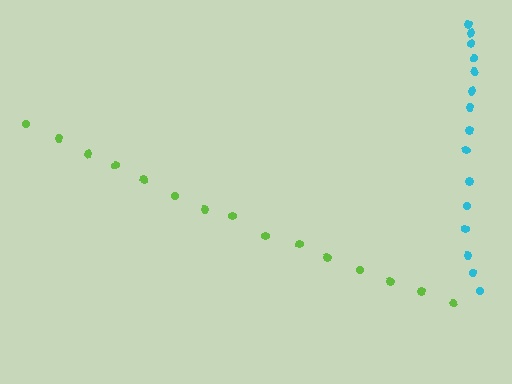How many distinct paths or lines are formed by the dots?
There are 2 distinct paths.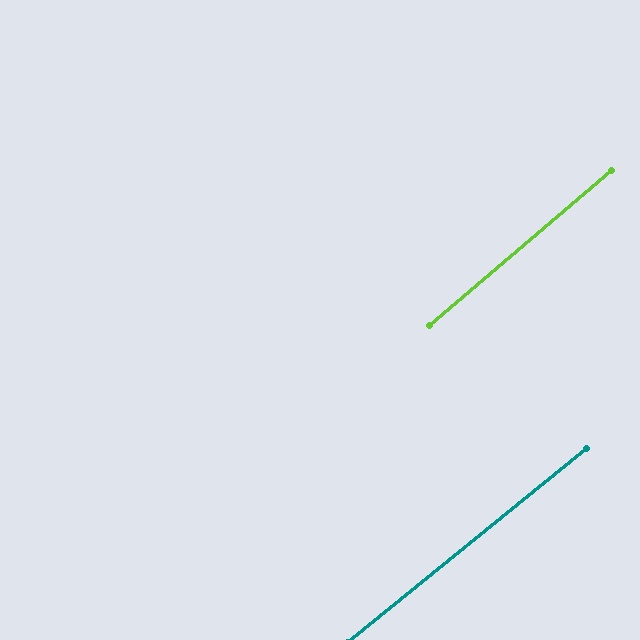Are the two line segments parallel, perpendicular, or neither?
Parallel — their directions differ by only 1.5°.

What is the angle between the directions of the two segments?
Approximately 2 degrees.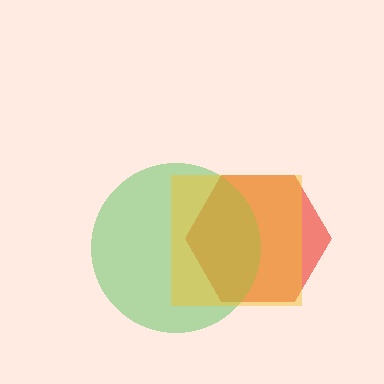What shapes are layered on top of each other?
The layered shapes are: a red hexagon, a green circle, a yellow square.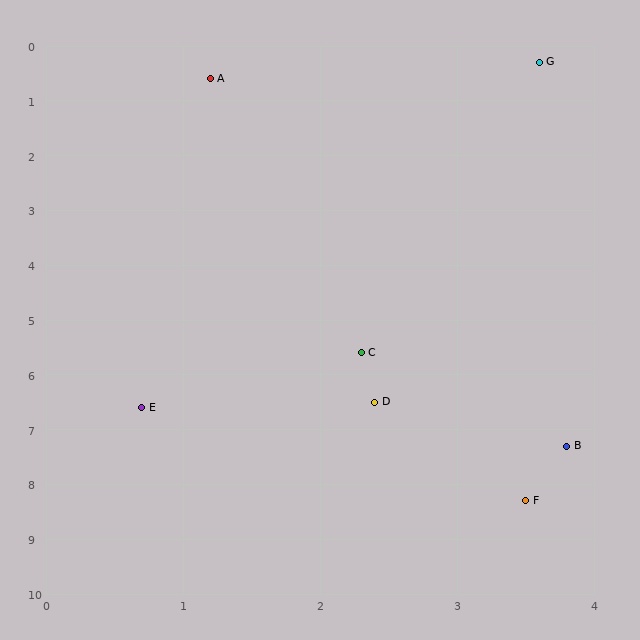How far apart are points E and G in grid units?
Points E and G are about 6.9 grid units apart.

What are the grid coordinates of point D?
Point D is at approximately (2.4, 6.5).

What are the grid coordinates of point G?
Point G is at approximately (3.6, 0.3).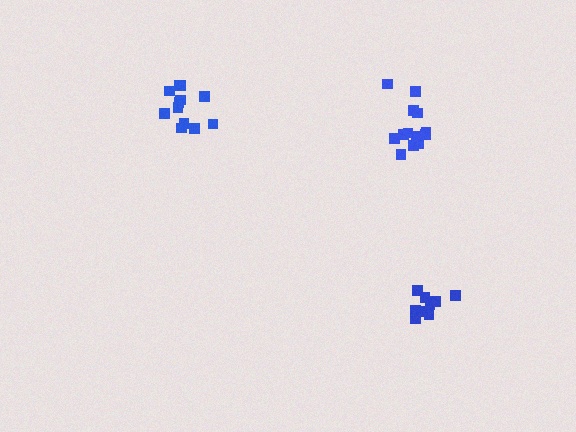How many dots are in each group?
Group 1: 14 dots, Group 2: 9 dots, Group 3: 12 dots (35 total).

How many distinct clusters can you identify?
There are 3 distinct clusters.